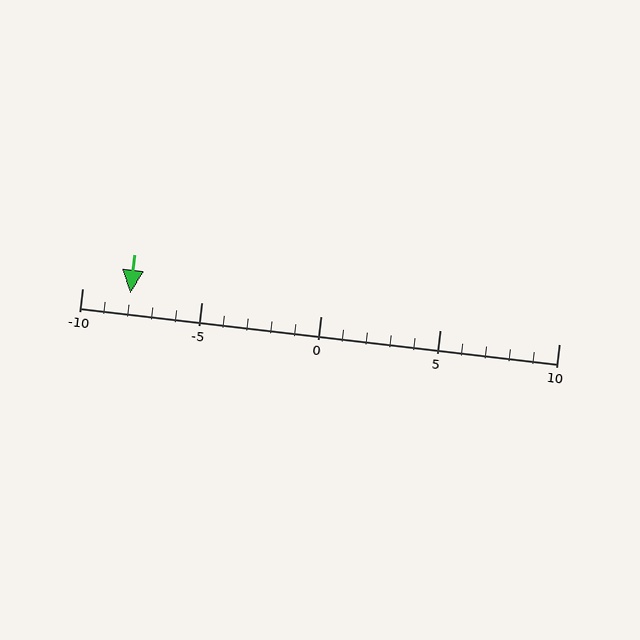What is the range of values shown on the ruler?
The ruler shows values from -10 to 10.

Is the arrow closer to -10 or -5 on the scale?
The arrow is closer to -10.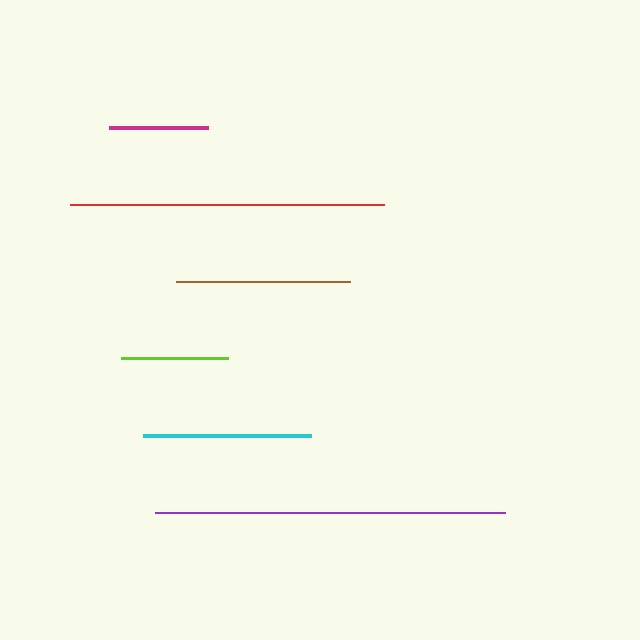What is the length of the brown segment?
The brown segment is approximately 174 pixels long.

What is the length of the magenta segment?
The magenta segment is approximately 100 pixels long.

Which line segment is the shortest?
The magenta line is the shortest at approximately 100 pixels.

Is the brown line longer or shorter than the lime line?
The brown line is longer than the lime line.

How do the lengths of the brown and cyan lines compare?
The brown and cyan lines are approximately the same length.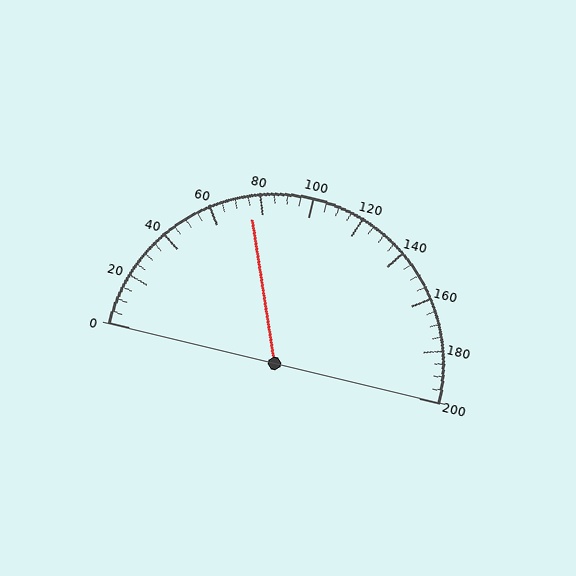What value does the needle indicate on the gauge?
The needle indicates approximately 75.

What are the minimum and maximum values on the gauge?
The gauge ranges from 0 to 200.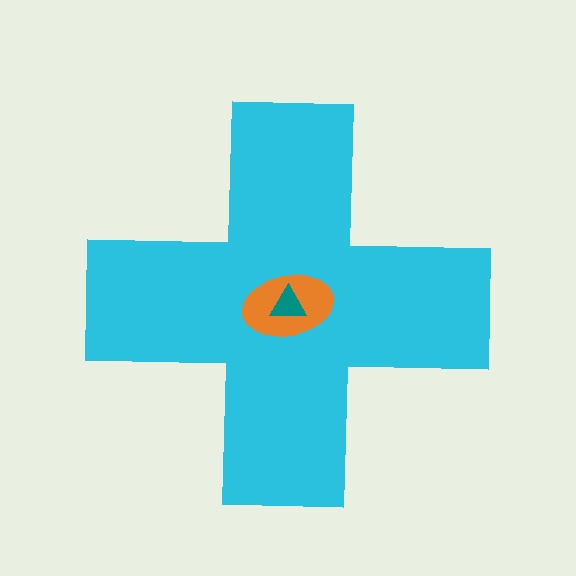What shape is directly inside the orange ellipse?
The teal triangle.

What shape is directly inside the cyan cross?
The orange ellipse.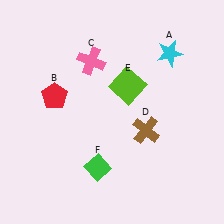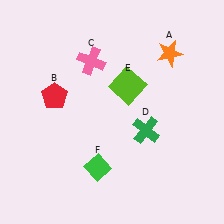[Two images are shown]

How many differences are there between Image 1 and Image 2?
There are 2 differences between the two images.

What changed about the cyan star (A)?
In Image 1, A is cyan. In Image 2, it changed to orange.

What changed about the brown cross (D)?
In Image 1, D is brown. In Image 2, it changed to green.